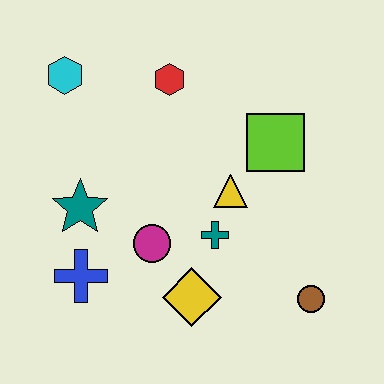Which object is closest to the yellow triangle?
The teal cross is closest to the yellow triangle.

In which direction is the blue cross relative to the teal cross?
The blue cross is to the left of the teal cross.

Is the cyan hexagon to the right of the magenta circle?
No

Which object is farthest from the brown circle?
The cyan hexagon is farthest from the brown circle.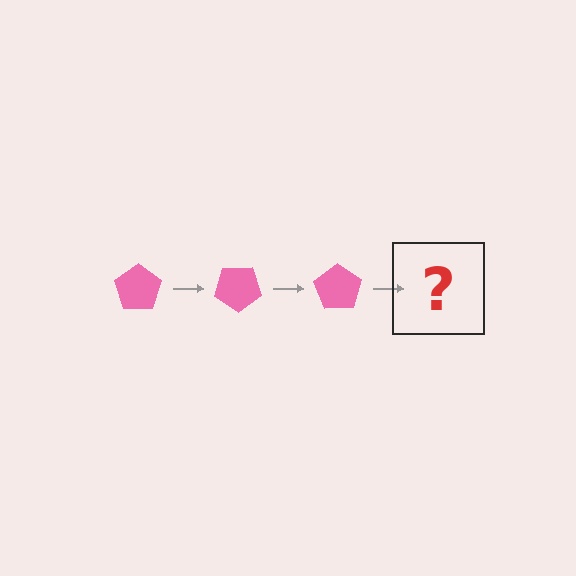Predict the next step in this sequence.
The next step is a pink pentagon rotated 105 degrees.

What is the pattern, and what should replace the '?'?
The pattern is that the pentagon rotates 35 degrees each step. The '?' should be a pink pentagon rotated 105 degrees.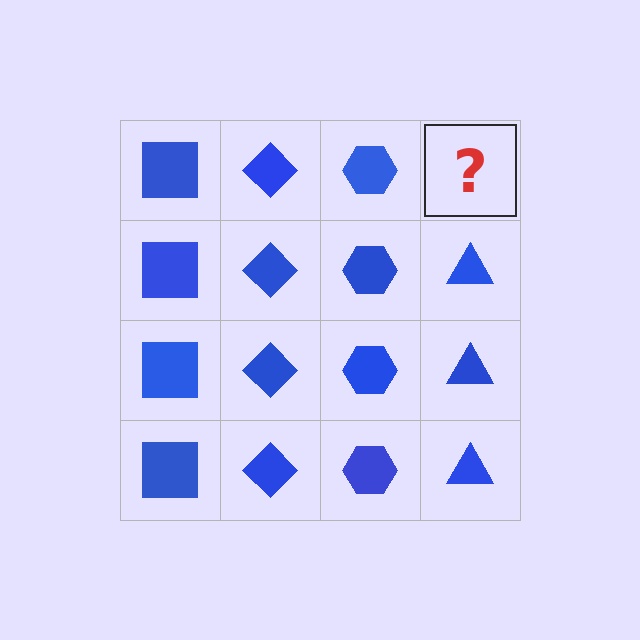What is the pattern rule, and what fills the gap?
The rule is that each column has a consistent shape. The gap should be filled with a blue triangle.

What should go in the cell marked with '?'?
The missing cell should contain a blue triangle.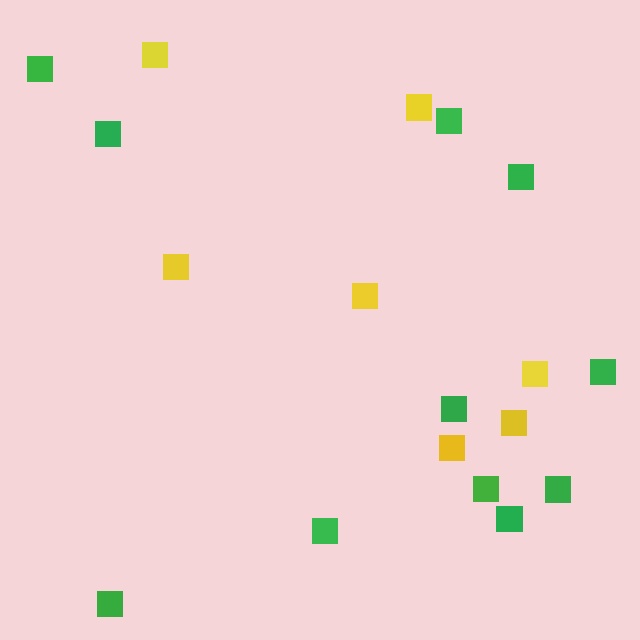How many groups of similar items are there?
There are 2 groups: one group of yellow squares (7) and one group of green squares (11).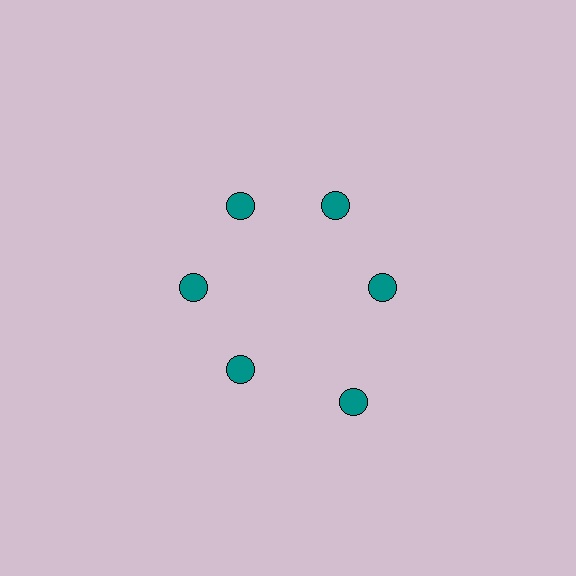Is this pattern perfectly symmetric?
No. The 6 teal circles are arranged in a ring, but one element near the 5 o'clock position is pushed outward from the center, breaking the 6-fold rotational symmetry.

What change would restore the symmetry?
The symmetry would be restored by moving it inward, back onto the ring so that all 6 circles sit at equal angles and equal distance from the center.